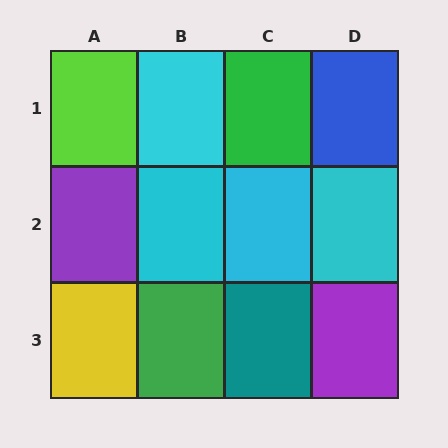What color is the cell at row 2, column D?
Cyan.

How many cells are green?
2 cells are green.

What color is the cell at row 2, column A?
Purple.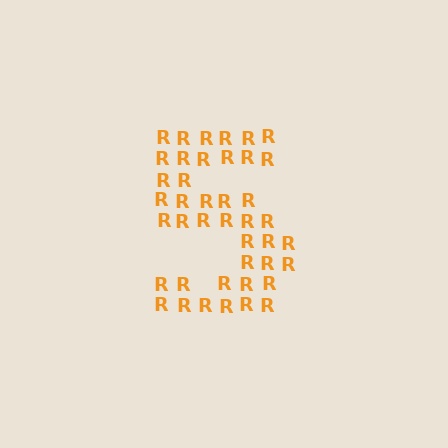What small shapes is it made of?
It is made of small letter R's.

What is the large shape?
The large shape is the digit 5.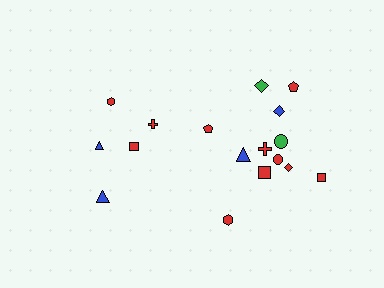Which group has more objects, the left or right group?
The right group.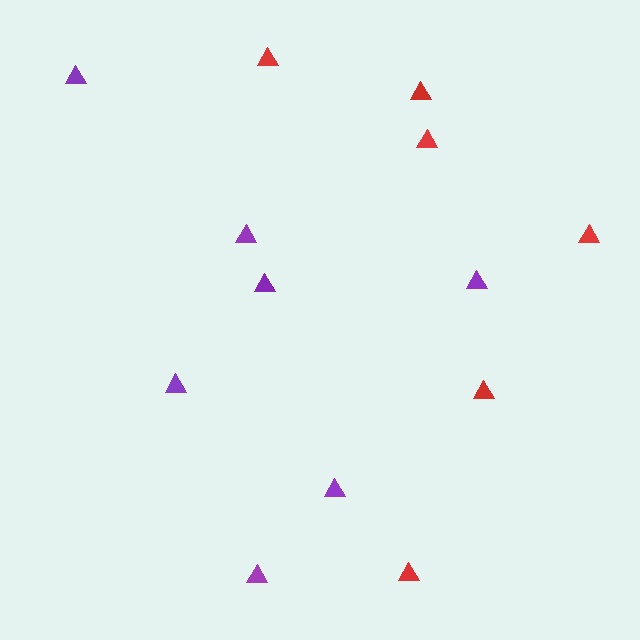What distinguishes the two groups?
There are 2 groups: one group of purple triangles (7) and one group of red triangles (6).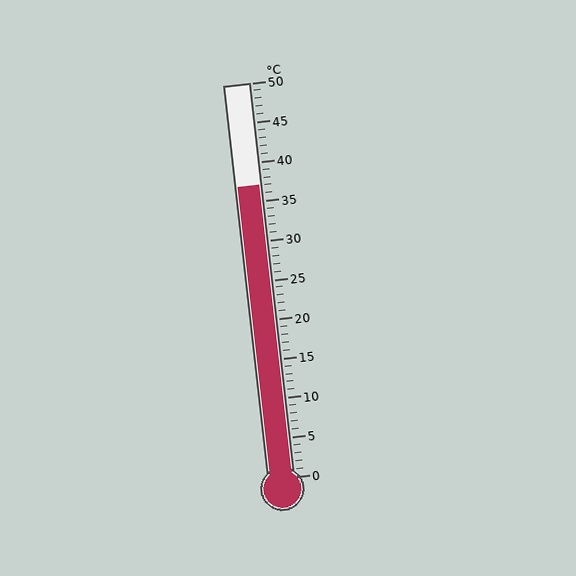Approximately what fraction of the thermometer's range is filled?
The thermometer is filled to approximately 75% of its range.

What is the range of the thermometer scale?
The thermometer scale ranges from 0°C to 50°C.